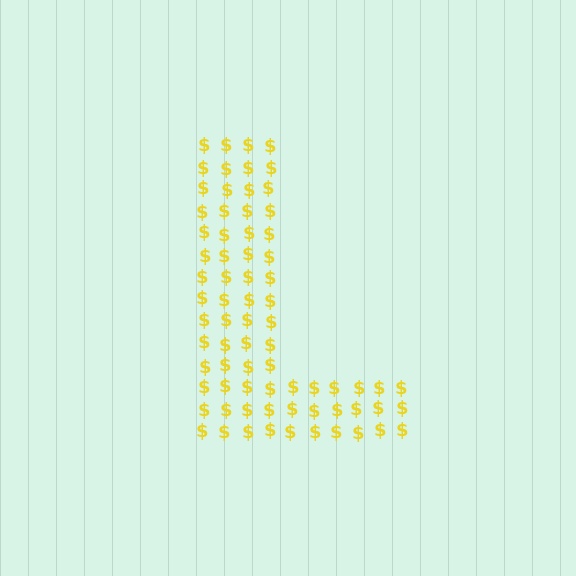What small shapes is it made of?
It is made of small dollar signs.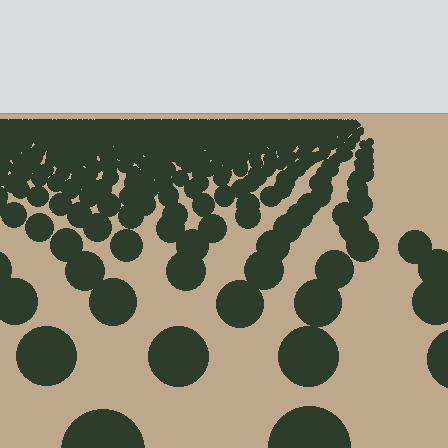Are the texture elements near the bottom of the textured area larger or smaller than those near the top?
Larger. Near the bottom, elements are closer to the viewer and appear at a bigger on-screen size.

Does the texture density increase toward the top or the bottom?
Density increases toward the top.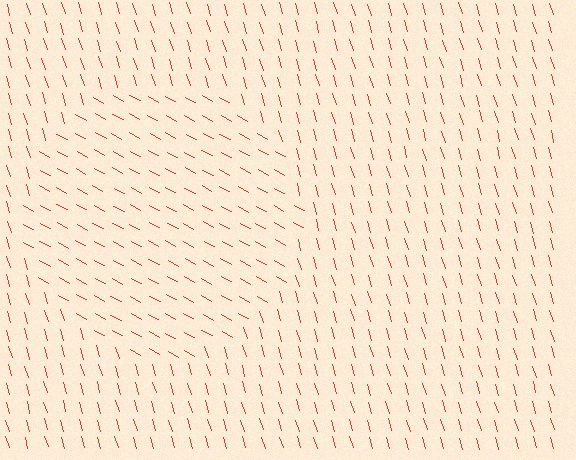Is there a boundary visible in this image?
Yes, there is a texture boundary formed by a change in line orientation.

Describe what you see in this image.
The image is filled with small red line segments. A circle region in the image has lines oriented differently from the surrounding lines, creating a visible texture boundary.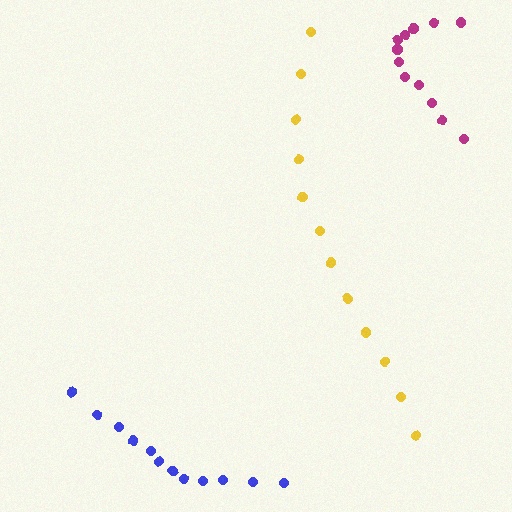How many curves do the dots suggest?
There are 3 distinct paths.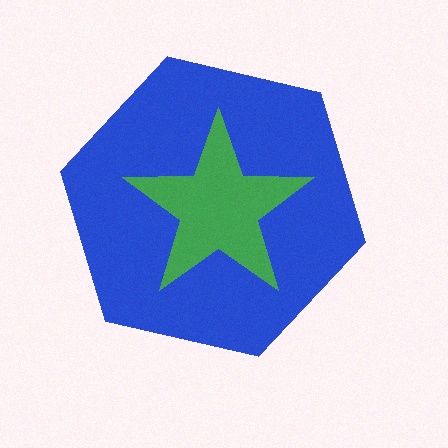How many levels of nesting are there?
2.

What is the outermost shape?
The blue hexagon.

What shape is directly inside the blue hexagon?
The green star.